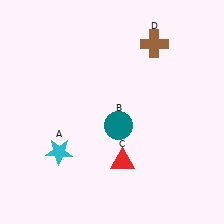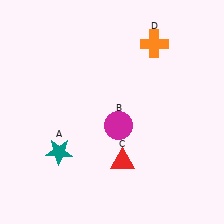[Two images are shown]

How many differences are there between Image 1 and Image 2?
There are 3 differences between the two images.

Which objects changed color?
A changed from cyan to teal. B changed from teal to magenta. D changed from brown to orange.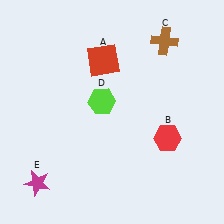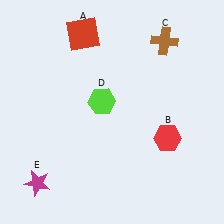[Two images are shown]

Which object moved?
The red square (A) moved up.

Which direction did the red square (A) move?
The red square (A) moved up.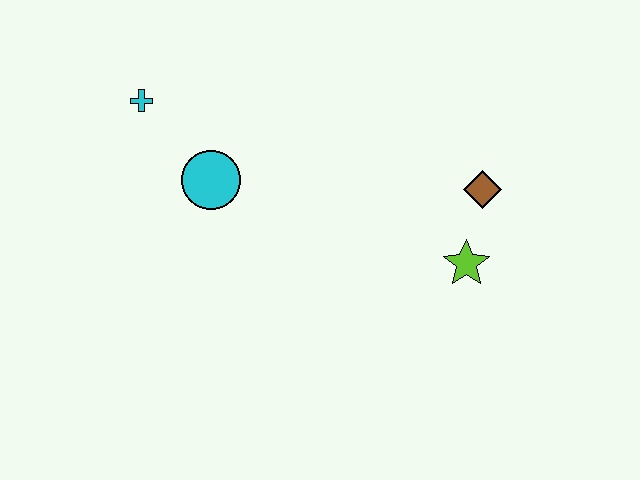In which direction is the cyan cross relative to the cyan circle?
The cyan cross is above the cyan circle.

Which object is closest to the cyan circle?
The cyan cross is closest to the cyan circle.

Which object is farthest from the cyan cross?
The lime star is farthest from the cyan cross.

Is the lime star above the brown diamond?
No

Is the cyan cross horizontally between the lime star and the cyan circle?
No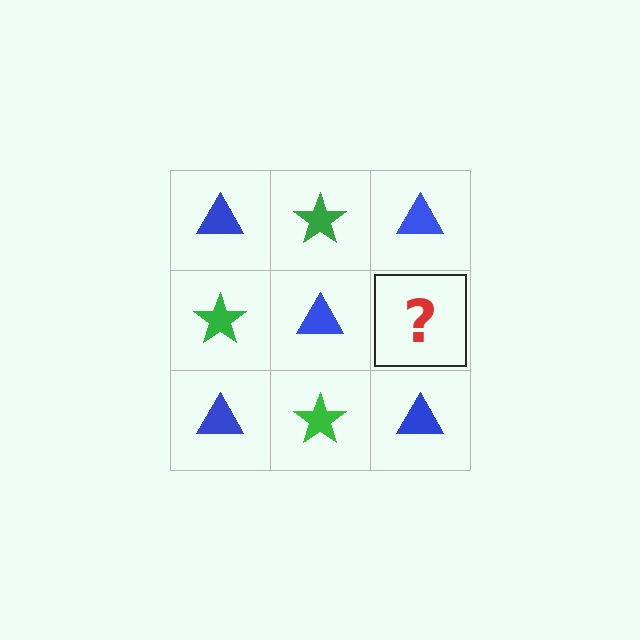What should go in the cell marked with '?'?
The missing cell should contain a green star.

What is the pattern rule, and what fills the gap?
The rule is that it alternates blue triangle and green star in a checkerboard pattern. The gap should be filled with a green star.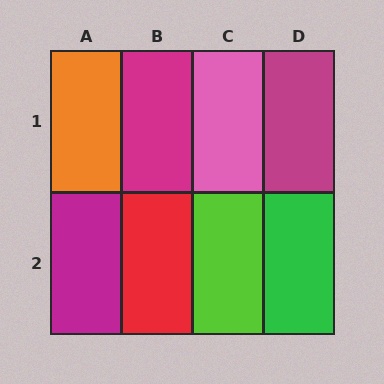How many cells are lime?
1 cell is lime.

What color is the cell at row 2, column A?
Magenta.